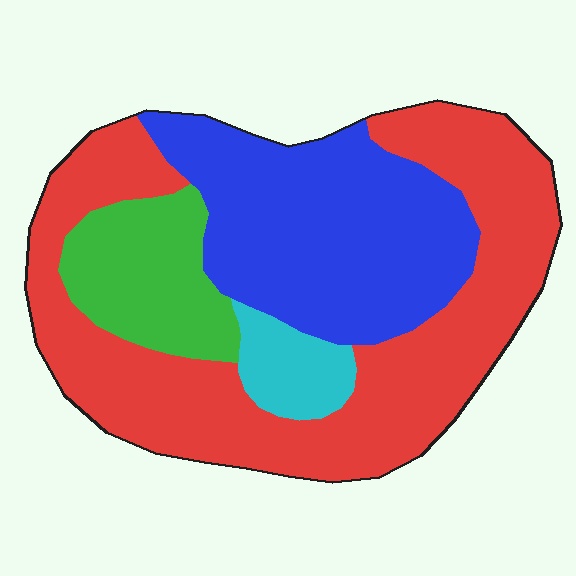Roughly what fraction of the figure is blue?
Blue covers 31% of the figure.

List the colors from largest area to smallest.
From largest to smallest: red, blue, green, cyan.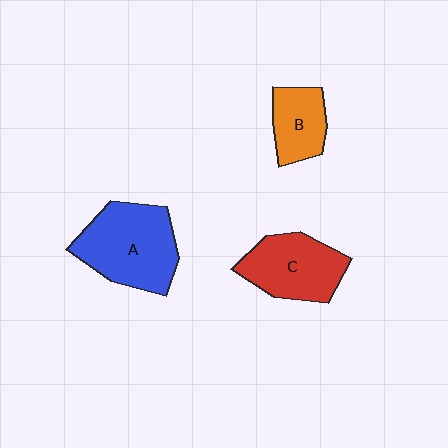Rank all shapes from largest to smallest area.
From largest to smallest: A (blue), C (red), B (orange).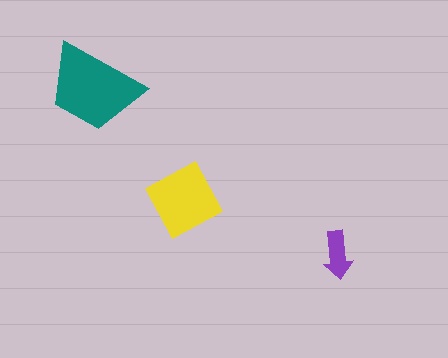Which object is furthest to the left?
The teal trapezoid is leftmost.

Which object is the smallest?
The purple arrow.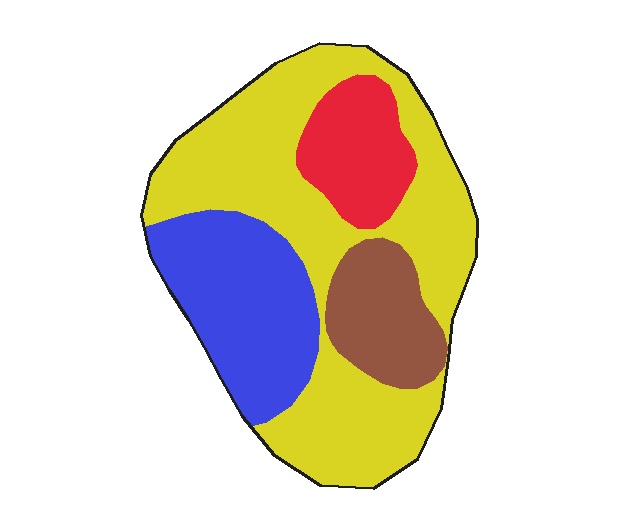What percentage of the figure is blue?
Blue covers roughly 25% of the figure.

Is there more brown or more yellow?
Yellow.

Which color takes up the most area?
Yellow, at roughly 50%.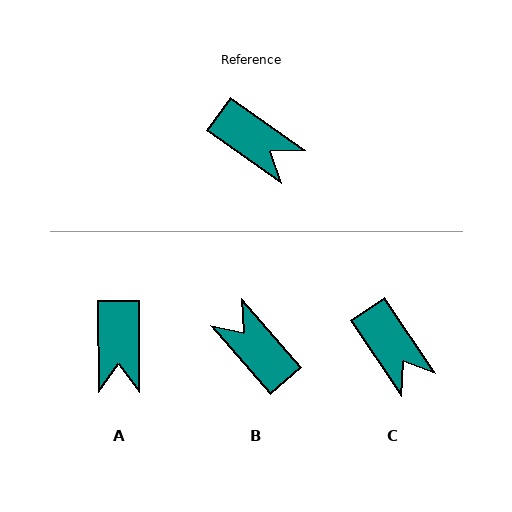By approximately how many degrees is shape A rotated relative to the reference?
Approximately 55 degrees clockwise.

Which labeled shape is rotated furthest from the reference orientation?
B, about 167 degrees away.